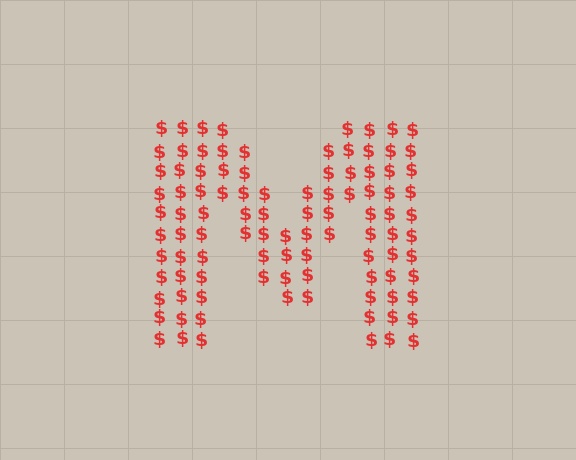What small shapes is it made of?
It is made of small dollar signs.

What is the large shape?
The large shape is the letter M.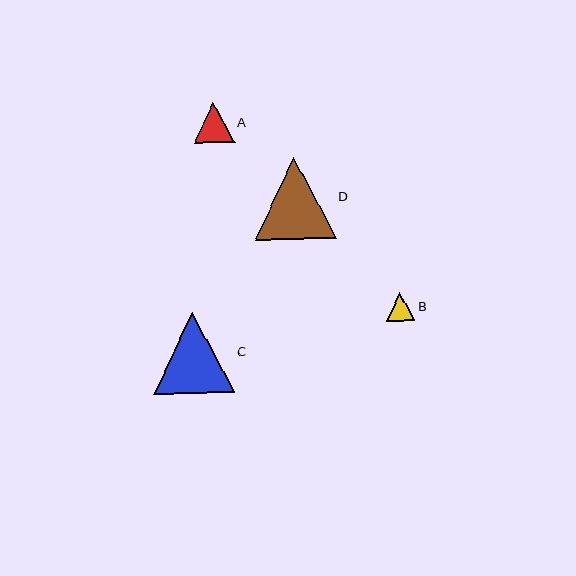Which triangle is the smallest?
Triangle B is the smallest with a size of approximately 29 pixels.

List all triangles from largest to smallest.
From largest to smallest: D, C, A, B.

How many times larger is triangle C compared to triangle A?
Triangle C is approximately 2.0 times the size of triangle A.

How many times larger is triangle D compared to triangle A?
Triangle D is approximately 2.0 times the size of triangle A.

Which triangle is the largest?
Triangle D is the largest with a size of approximately 82 pixels.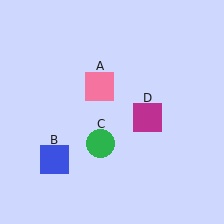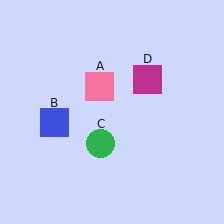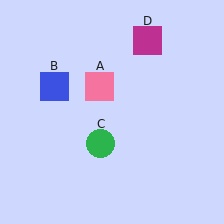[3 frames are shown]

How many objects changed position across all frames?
2 objects changed position: blue square (object B), magenta square (object D).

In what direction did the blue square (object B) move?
The blue square (object B) moved up.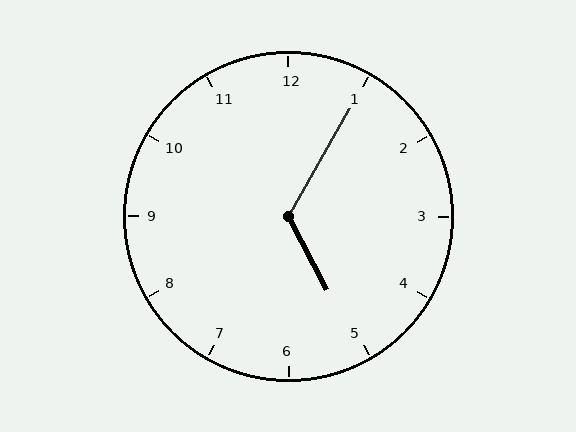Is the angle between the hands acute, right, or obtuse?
It is obtuse.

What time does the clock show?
5:05.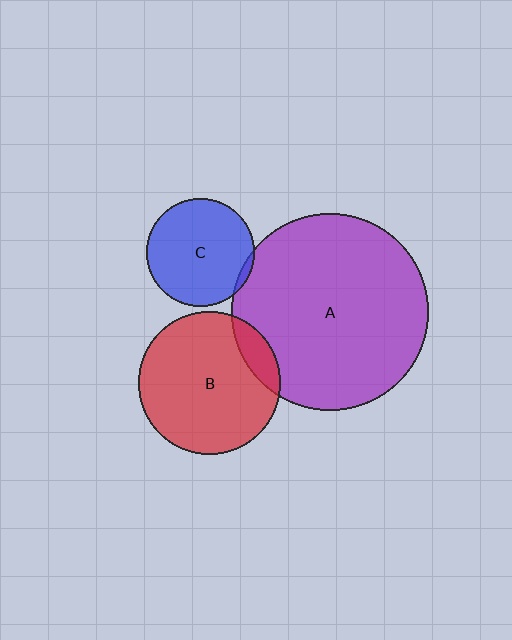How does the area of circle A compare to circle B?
Approximately 1.9 times.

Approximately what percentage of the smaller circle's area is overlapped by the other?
Approximately 10%.